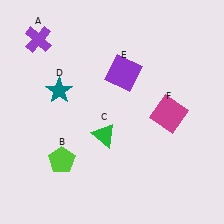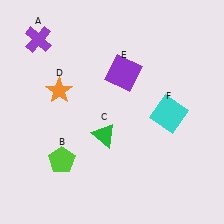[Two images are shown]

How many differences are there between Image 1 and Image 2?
There are 2 differences between the two images.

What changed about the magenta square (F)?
In Image 1, F is magenta. In Image 2, it changed to cyan.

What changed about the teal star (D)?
In Image 1, D is teal. In Image 2, it changed to orange.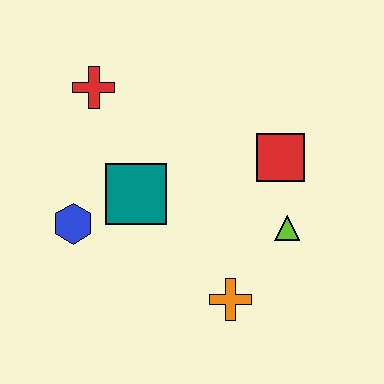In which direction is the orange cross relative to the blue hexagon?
The orange cross is to the right of the blue hexagon.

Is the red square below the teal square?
No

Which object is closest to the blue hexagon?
The teal square is closest to the blue hexagon.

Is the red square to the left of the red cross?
No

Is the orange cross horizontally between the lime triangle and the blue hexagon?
Yes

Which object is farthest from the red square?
The blue hexagon is farthest from the red square.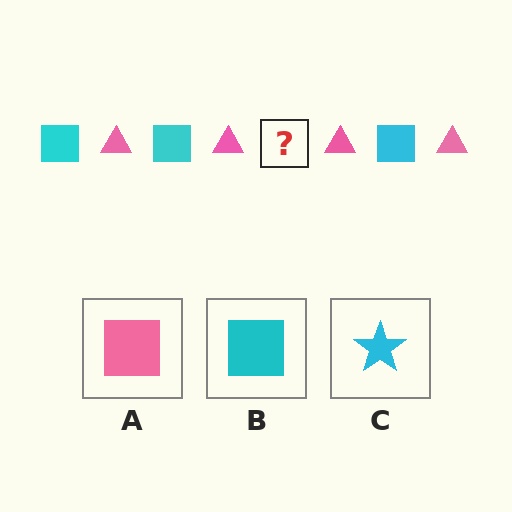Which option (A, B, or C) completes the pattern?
B.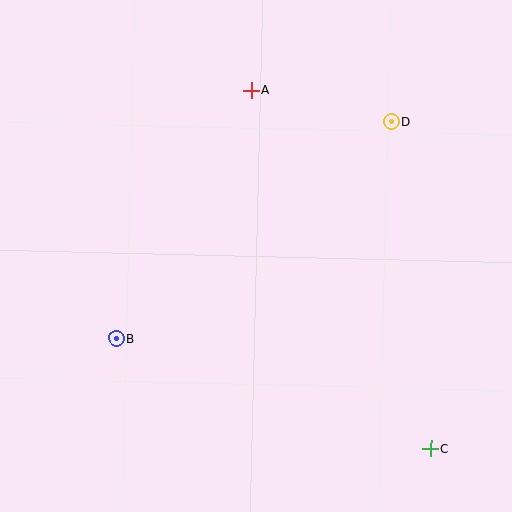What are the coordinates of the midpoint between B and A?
The midpoint between B and A is at (184, 214).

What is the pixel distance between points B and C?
The distance between B and C is 333 pixels.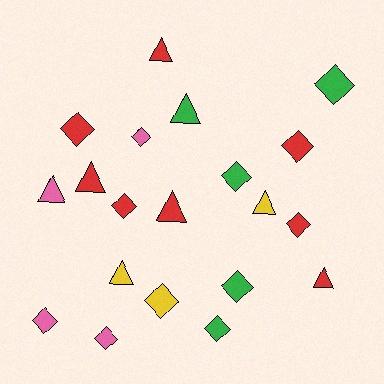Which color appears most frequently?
Red, with 8 objects.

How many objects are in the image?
There are 20 objects.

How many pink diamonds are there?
There are 3 pink diamonds.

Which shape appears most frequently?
Diamond, with 12 objects.